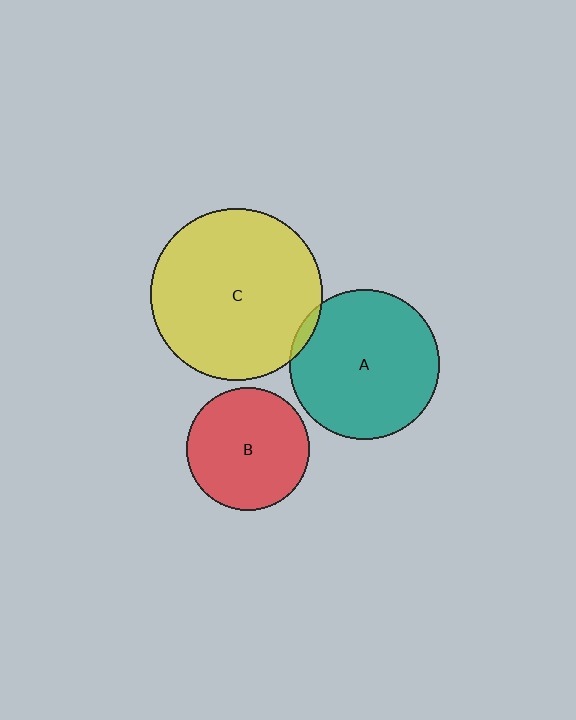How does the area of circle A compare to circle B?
Approximately 1.5 times.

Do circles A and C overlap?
Yes.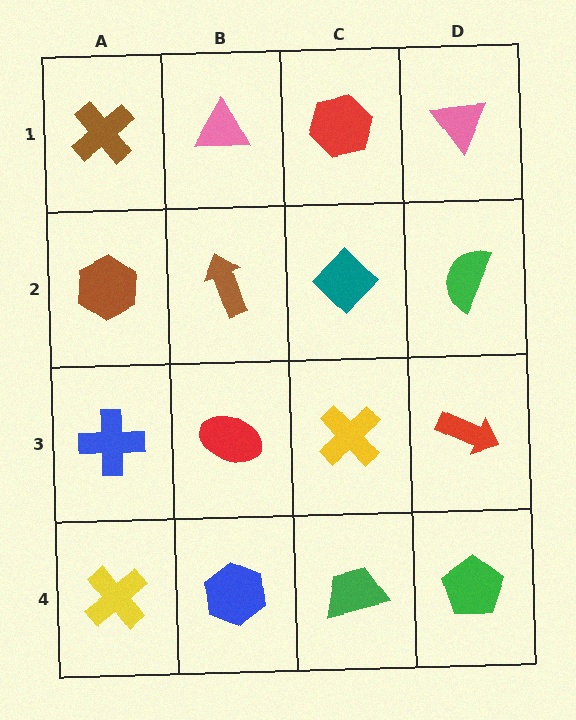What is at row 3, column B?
A red ellipse.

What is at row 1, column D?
A pink triangle.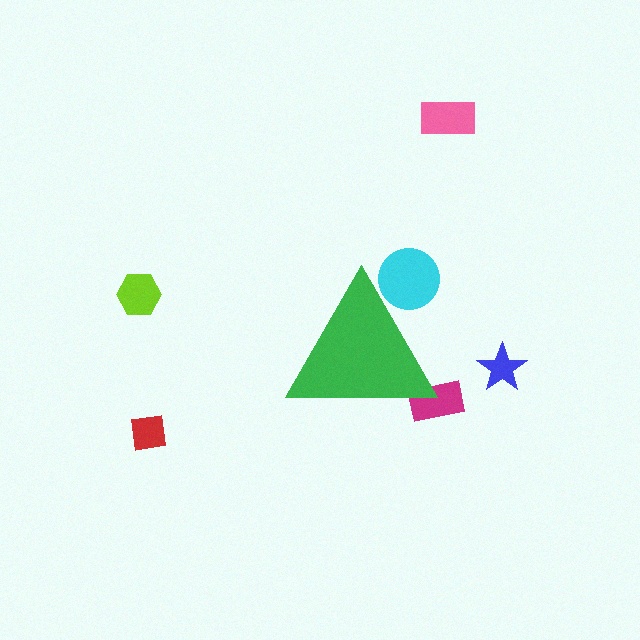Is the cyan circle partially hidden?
Yes, the cyan circle is partially hidden behind the green triangle.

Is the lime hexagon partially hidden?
No, the lime hexagon is fully visible.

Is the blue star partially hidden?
No, the blue star is fully visible.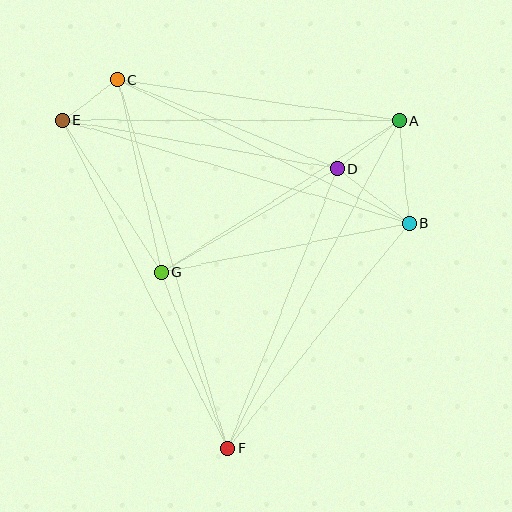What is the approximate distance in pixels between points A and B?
The distance between A and B is approximately 104 pixels.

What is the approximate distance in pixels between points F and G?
The distance between F and G is approximately 188 pixels.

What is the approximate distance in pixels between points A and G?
The distance between A and G is approximately 282 pixels.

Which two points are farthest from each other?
Points C and F are farthest from each other.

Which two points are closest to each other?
Points C and E are closest to each other.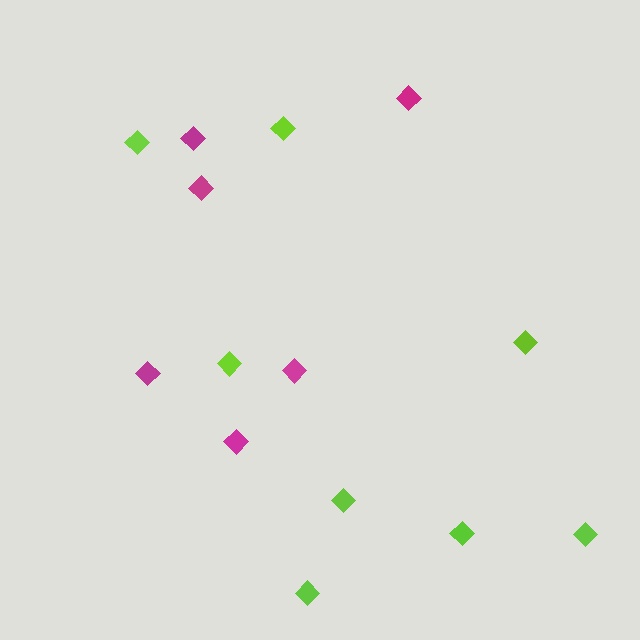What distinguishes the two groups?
There are 2 groups: one group of lime diamonds (8) and one group of magenta diamonds (6).